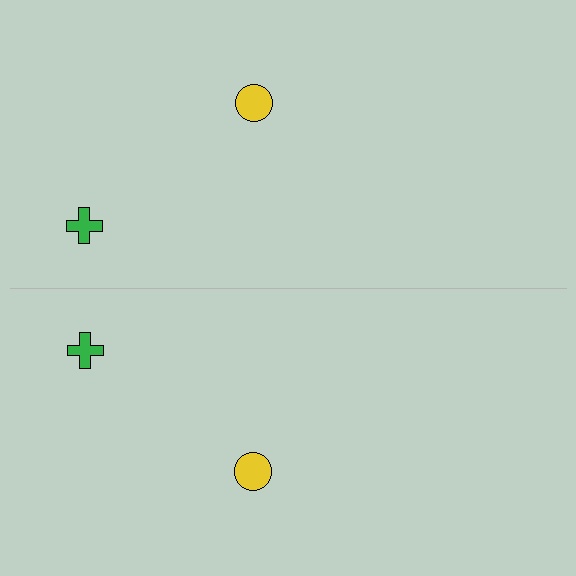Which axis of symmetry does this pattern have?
The pattern has a horizontal axis of symmetry running through the center of the image.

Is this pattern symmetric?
Yes, this pattern has bilateral (reflection) symmetry.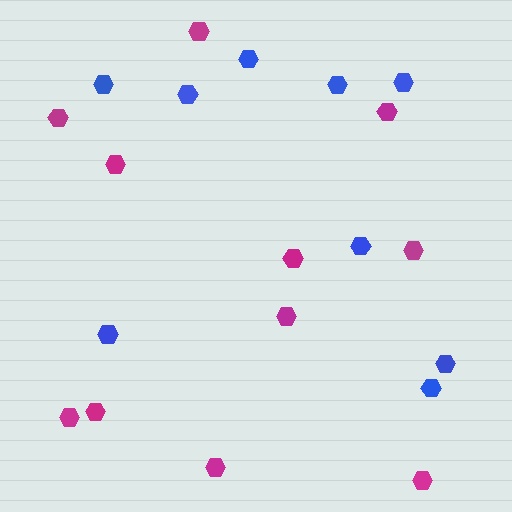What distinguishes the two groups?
There are 2 groups: one group of magenta hexagons (11) and one group of blue hexagons (9).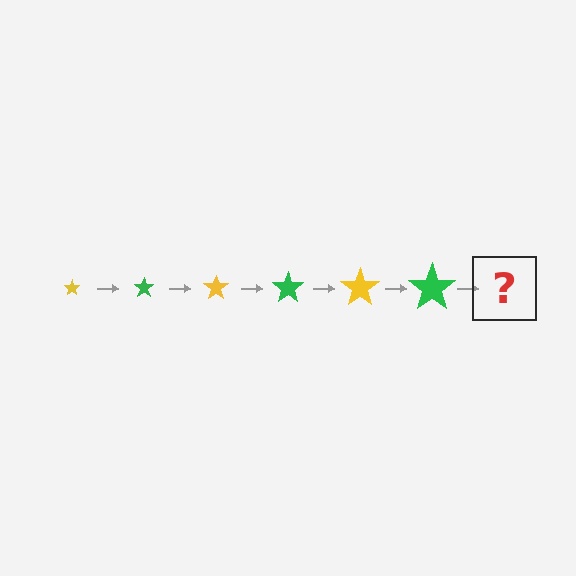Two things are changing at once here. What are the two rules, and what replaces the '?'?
The two rules are that the star grows larger each step and the color cycles through yellow and green. The '?' should be a yellow star, larger than the previous one.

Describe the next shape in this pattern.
It should be a yellow star, larger than the previous one.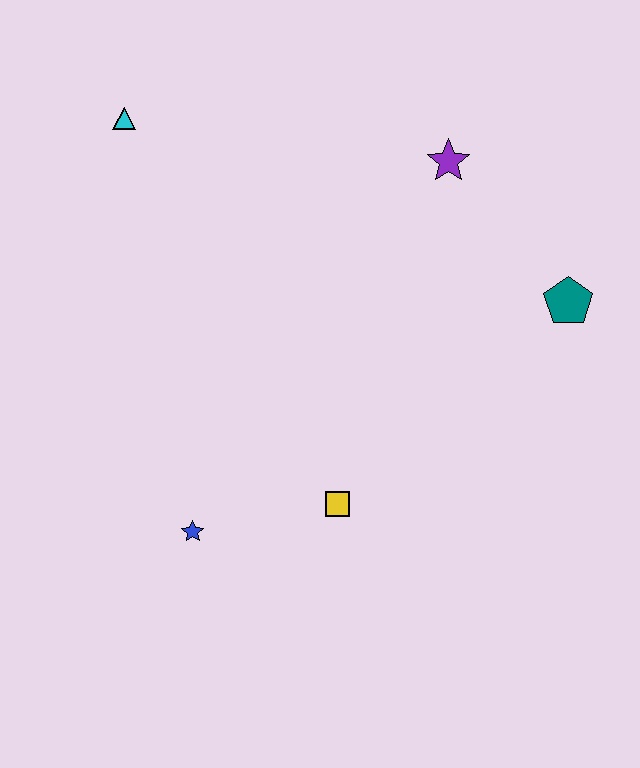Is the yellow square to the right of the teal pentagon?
No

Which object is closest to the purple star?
The teal pentagon is closest to the purple star.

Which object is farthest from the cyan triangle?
The teal pentagon is farthest from the cyan triangle.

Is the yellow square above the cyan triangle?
No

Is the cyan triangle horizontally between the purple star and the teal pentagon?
No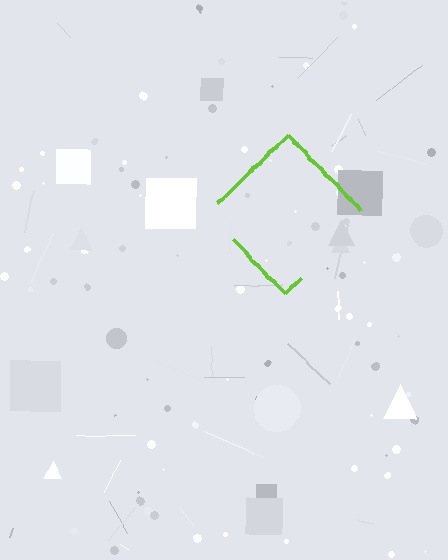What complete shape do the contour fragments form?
The contour fragments form a diamond.